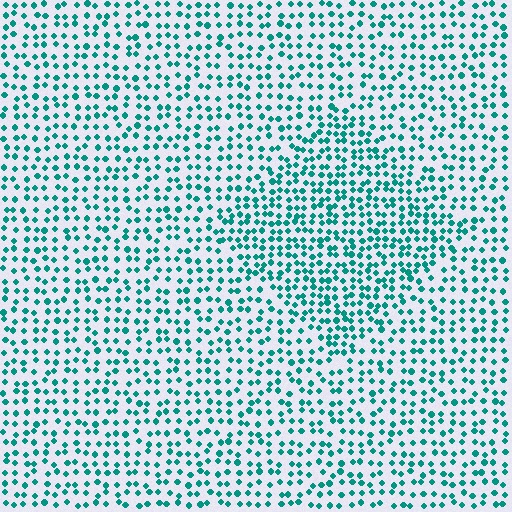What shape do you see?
I see a diamond.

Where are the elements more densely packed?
The elements are more densely packed inside the diamond boundary.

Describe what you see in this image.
The image contains small teal elements arranged at two different densities. A diamond-shaped region is visible where the elements are more densely packed than the surrounding area.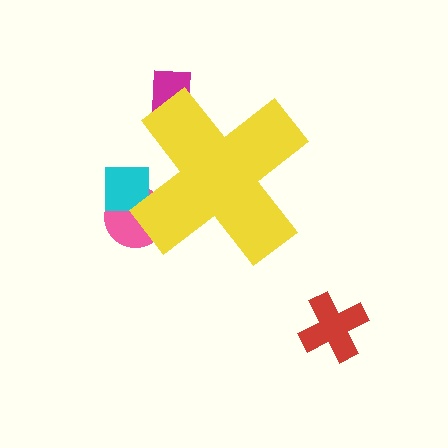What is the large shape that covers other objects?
A yellow cross.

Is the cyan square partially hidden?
Yes, the cyan square is partially hidden behind the yellow cross.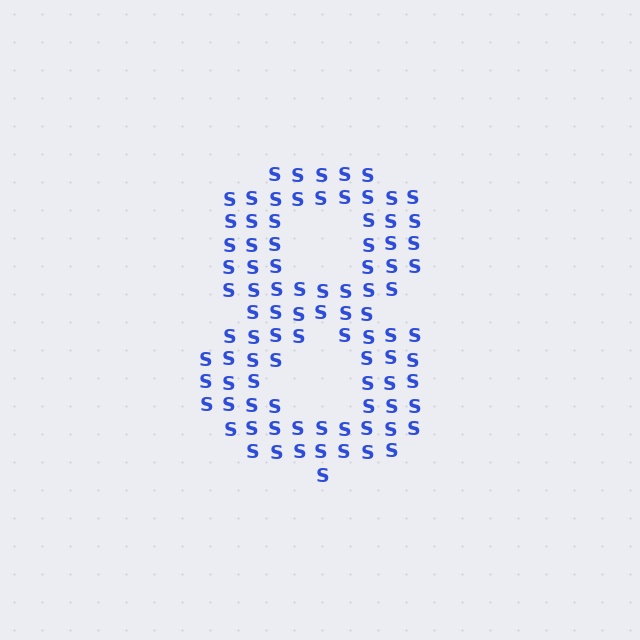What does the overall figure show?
The overall figure shows the digit 8.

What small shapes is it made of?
It is made of small letter S's.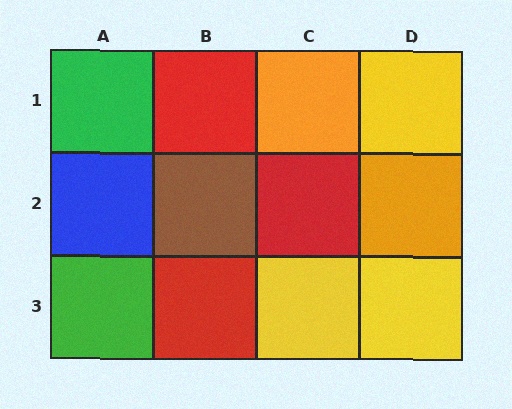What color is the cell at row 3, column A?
Green.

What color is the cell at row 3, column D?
Yellow.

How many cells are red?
3 cells are red.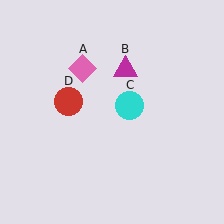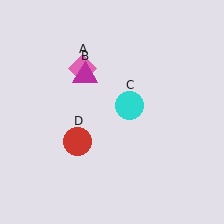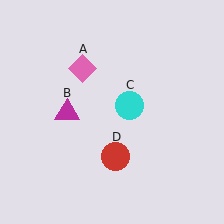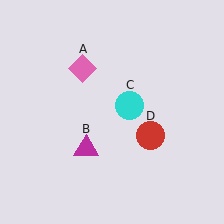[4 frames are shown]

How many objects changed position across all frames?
2 objects changed position: magenta triangle (object B), red circle (object D).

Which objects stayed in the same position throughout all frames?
Pink diamond (object A) and cyan circle (object C) remained stationary.